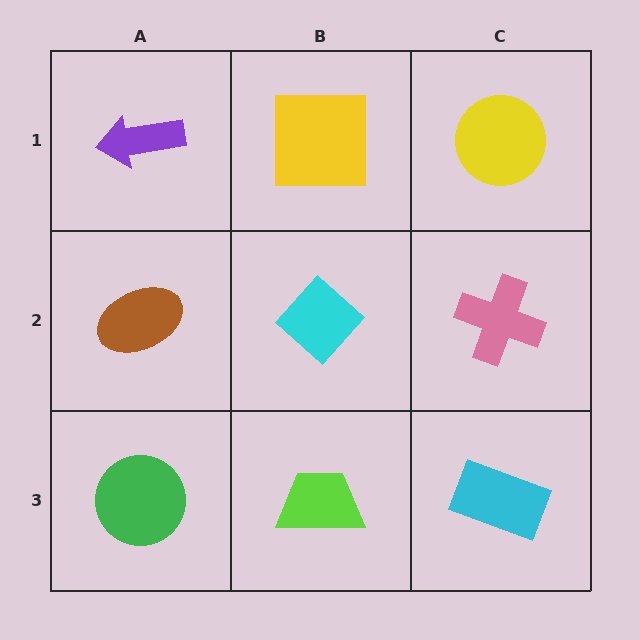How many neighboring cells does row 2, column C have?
3.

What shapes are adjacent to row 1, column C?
A pink cross (row 2, column C), a yellow square (row 1, column B).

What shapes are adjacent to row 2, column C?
A yellow circle (row 1, column C), a cyan rectangle (row 3, column C), a cyan diamond (row 2, column B).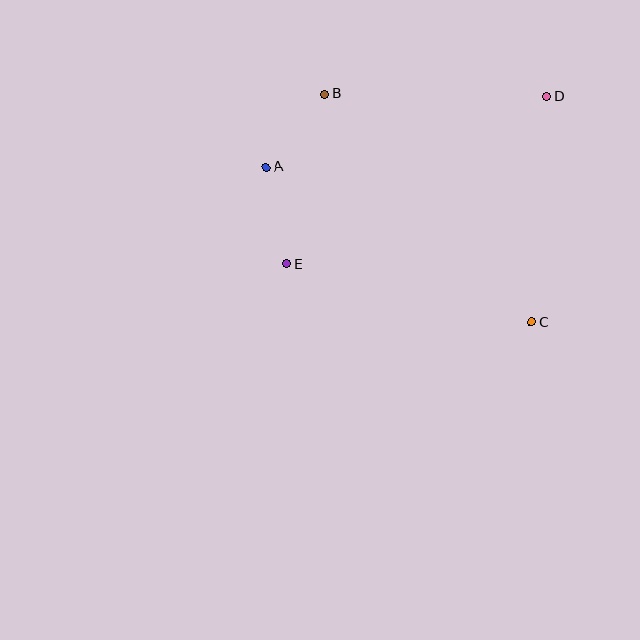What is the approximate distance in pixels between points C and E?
The distance between C and E is approximately 252 pixels.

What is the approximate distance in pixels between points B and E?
The distance between B and E is approximately 174 pixels.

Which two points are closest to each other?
Points A and B are closest to each other.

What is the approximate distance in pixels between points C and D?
The distance between C and D is approximately 226 pixels.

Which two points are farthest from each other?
Points D and E are farthest from each other.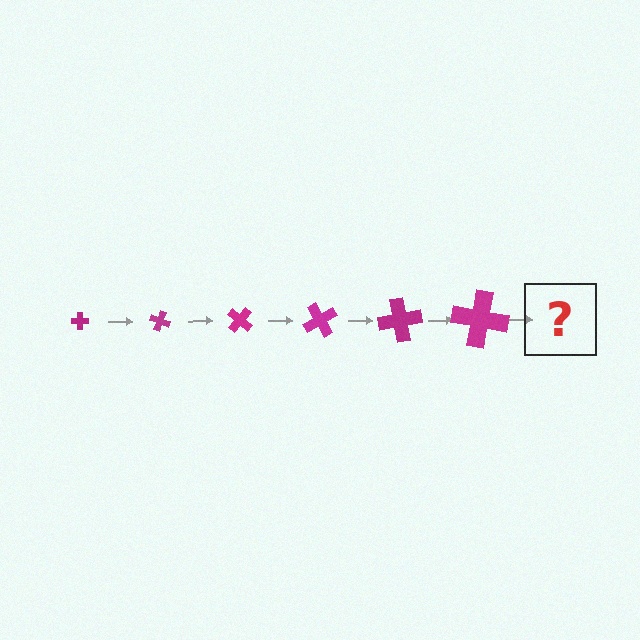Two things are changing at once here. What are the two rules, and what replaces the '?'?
The two rules are that the cross grows larger each step and it rotates 20 degrees each step. The '?' should be a cross, larger than the previous one and rotated 120 degrees from the start.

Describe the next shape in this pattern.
It should be a cross, larger than the previous one and rotated 120 degrees from the start.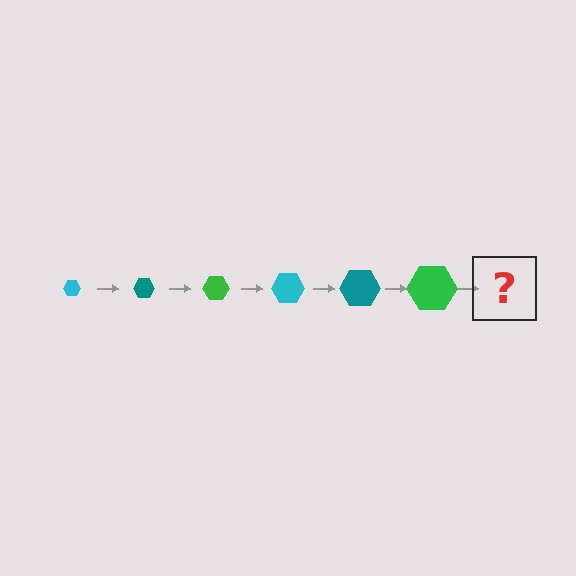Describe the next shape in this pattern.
It should be a cyan hexagon, larger than the previous one.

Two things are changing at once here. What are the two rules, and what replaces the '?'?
The two rules are that the hexagon grows larger each step and the color cycles through cyan, teal, and green. The '?' should be a cyan hexagon, larger than the previous one.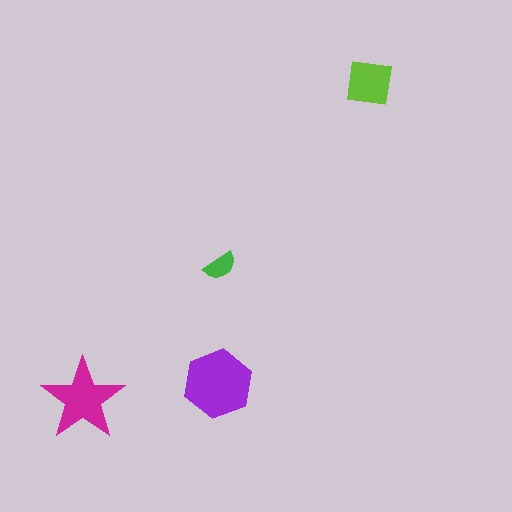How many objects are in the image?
There are 4 objects in the image.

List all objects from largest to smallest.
The purple hexagon, the magenta star, the lime square, the green semicircle.